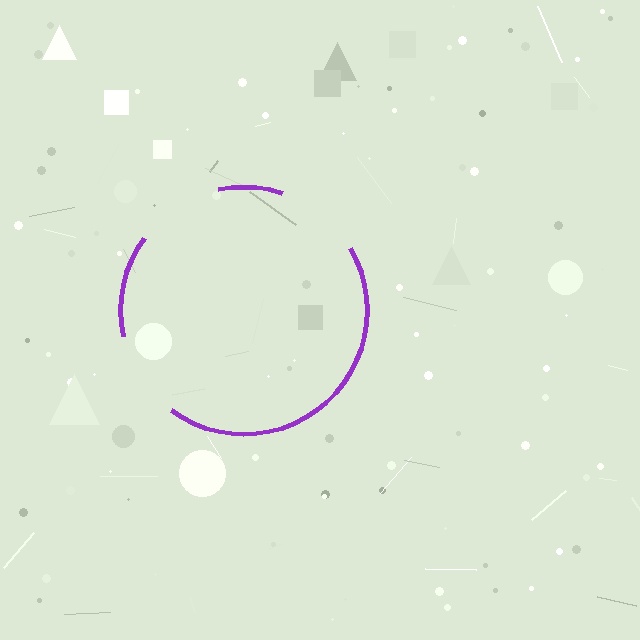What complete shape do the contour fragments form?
The contour fragments form a circle.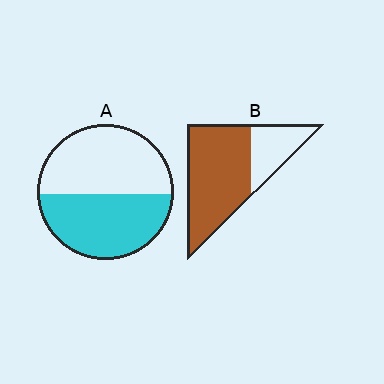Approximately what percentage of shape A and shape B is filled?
A is approximately 50% and B is approximately 70%.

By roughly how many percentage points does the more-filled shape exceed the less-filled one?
By roughly 25 percentage points (B over A).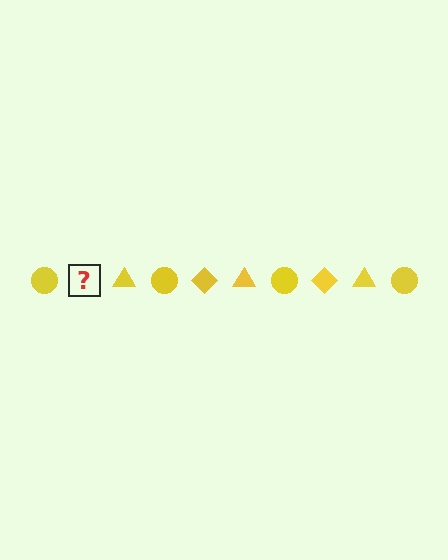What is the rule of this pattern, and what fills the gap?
The rule is that the pattern cycles through circle, diamond, triangle shapes in yellow. The gap should be filled with a yellow diamond.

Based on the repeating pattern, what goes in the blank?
The blank should be a yellow diamond.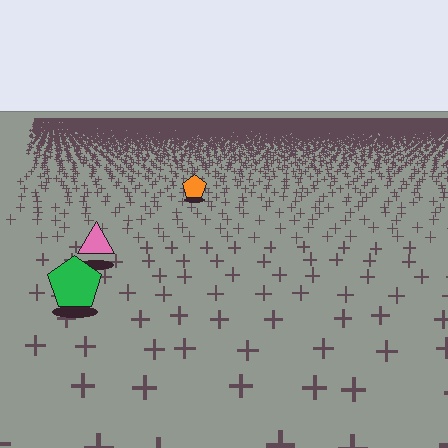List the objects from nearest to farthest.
From nearest to farthest: the green pentagon, the pink triangle, the orange pentagon.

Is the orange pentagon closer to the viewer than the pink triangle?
No. The pink triangle is closer — you can tell from the texture gradient: the ground texture is coarser near it.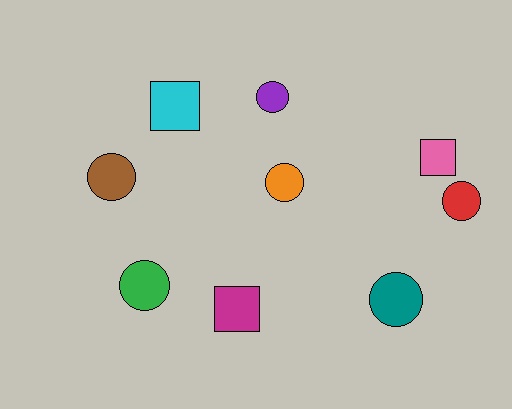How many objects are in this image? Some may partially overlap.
There are 9 objects.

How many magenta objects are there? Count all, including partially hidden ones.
There is 1 magenta object.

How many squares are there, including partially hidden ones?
There are 3 squares.